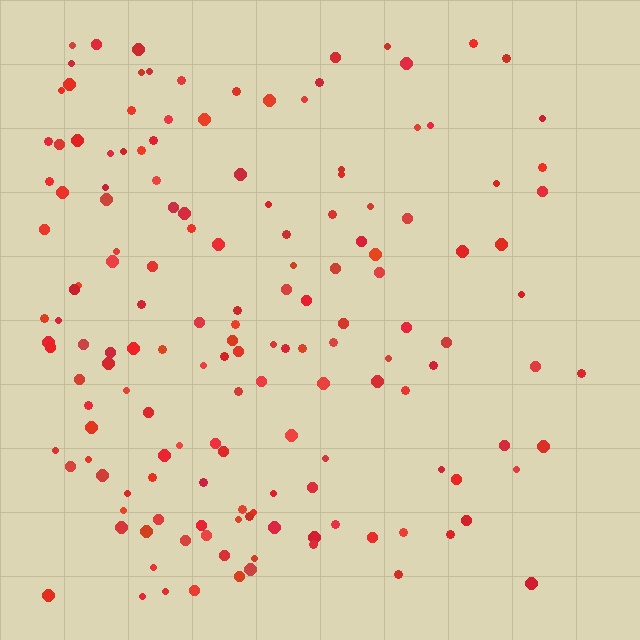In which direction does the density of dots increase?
From right to left, with the left side densest.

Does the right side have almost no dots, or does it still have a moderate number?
Still a moderate number, just noticeably fewer than the left.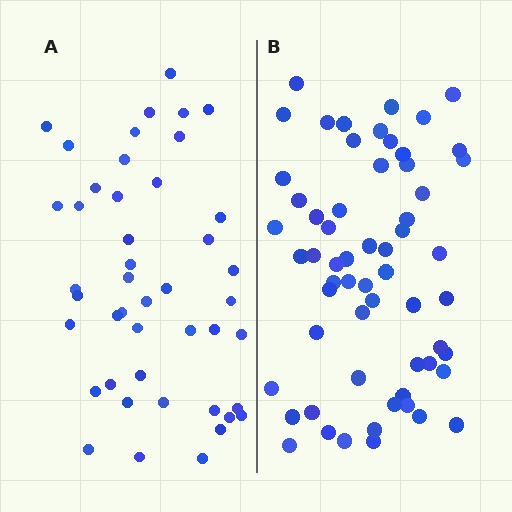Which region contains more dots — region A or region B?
Region B (the right region) has more dots.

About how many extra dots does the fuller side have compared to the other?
Region B has approximately 15 more dots than region A.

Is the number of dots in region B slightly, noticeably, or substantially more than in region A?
Region B has noticeably more, but not dramatically so. The ratio is roughly 1.3 to 1.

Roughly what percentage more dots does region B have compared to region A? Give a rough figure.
About 35% more.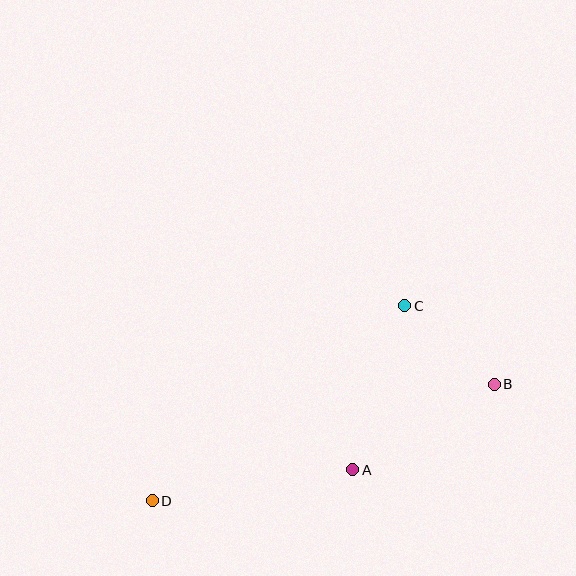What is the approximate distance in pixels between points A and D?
The distance between A and D is approximately 203 pixels.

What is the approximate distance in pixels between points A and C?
The distance between A and C is approximately 172 pixels.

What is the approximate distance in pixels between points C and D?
The distance between C and D is approximately 319 pixels.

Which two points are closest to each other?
Points B and C are closest to each other.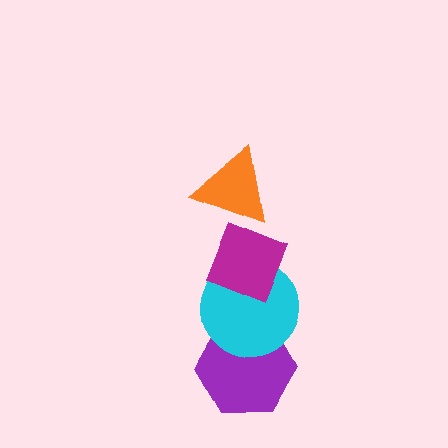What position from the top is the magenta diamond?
The magenta diamond is 2nd from the top.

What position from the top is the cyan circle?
The cyan circle is 3rd from the top.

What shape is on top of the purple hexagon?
The cyan circle is on top of the purple hexagon.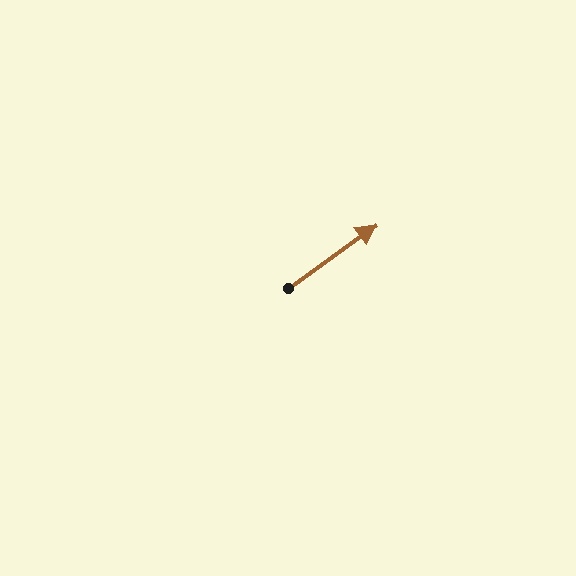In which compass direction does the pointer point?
Northeast.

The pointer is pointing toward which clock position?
Roughly 2 o'clock.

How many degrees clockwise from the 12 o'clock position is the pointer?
Approximately 54 degrees.